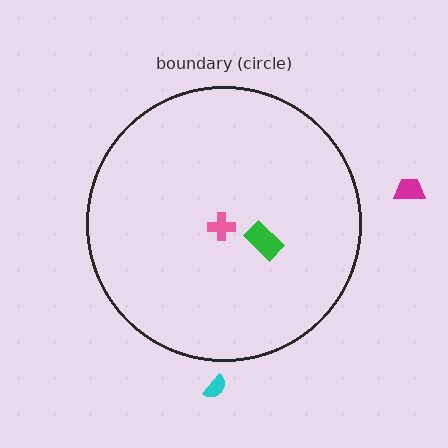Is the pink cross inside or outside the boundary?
Inside.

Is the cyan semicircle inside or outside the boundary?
Outside.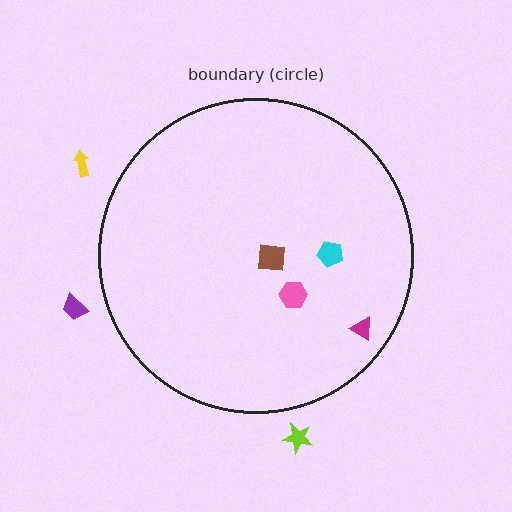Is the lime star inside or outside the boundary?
Outside.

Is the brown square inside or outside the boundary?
Inside.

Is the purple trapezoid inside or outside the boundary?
Outside.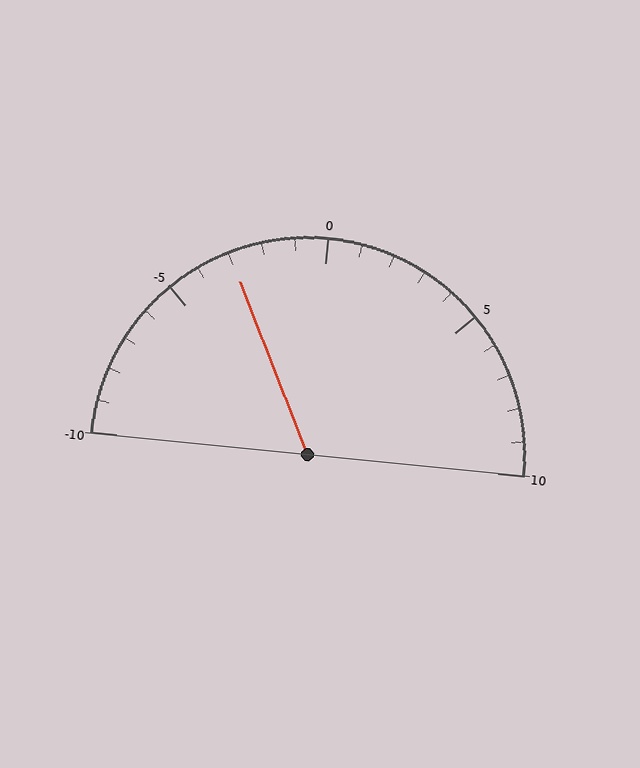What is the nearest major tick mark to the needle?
The nearest major tick mark is -5.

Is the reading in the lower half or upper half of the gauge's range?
The reading is in the lower half of the range (-10 to 10).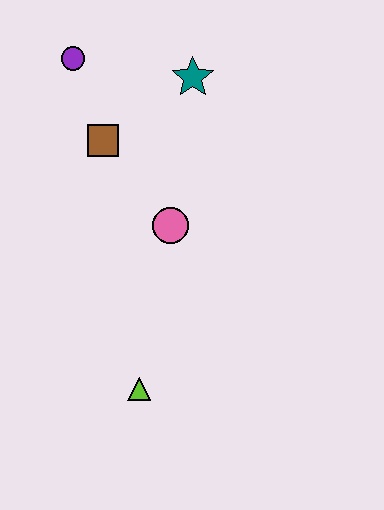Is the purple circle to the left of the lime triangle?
Yes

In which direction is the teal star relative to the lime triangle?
The teal star is above the lime triangle.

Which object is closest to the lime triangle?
The pink circle is closest to the lime triangle.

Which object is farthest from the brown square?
The lime triangle is farthest from the brown square.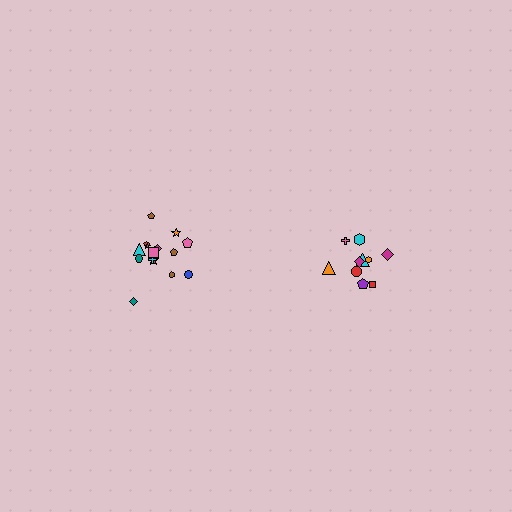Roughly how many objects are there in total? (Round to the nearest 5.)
Roughly 25 objects in total.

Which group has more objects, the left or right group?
The left group.